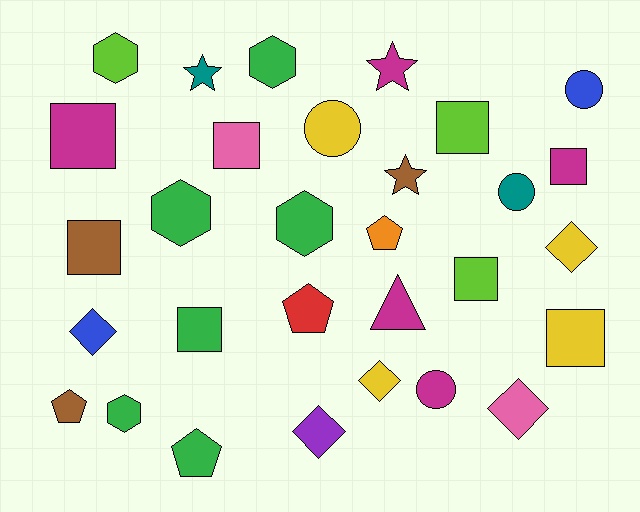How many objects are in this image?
There are 30 objects.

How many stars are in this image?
There are 3 stars.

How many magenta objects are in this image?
There are 5 magenta objects.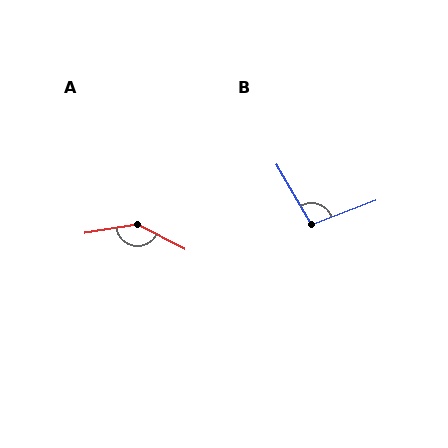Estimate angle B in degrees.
Approximately 99 degrees.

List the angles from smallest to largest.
B (99°), A (143°).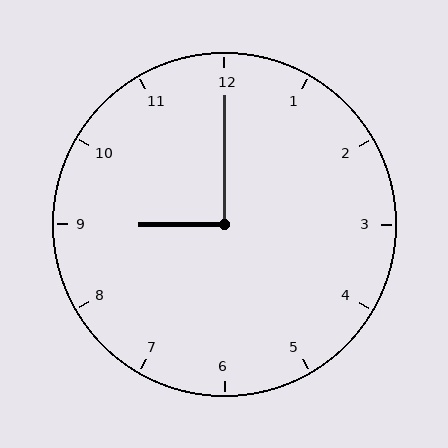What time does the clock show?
9:00.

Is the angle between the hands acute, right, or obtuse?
It is right.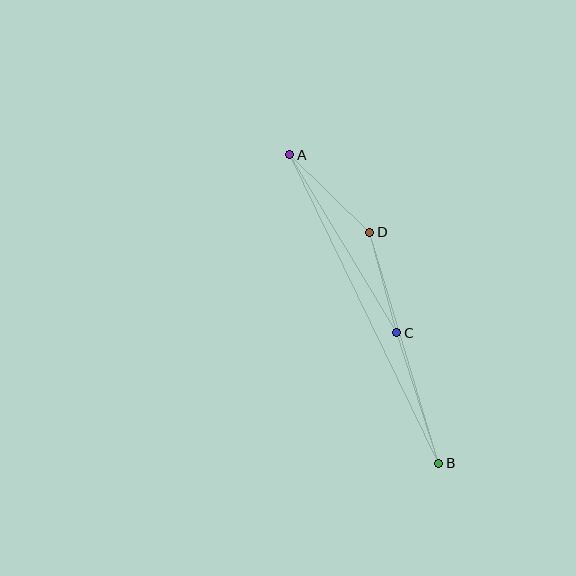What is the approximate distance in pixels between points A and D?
The distance between A and D is approximately 111 pixels.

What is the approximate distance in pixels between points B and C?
The distance between B and C is approximately 137 pixels.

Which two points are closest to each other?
Points C and D are closest to each other.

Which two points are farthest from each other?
Points A and B are farthest from each other.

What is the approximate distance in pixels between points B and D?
The distance between B and D is approximately 241 pixels.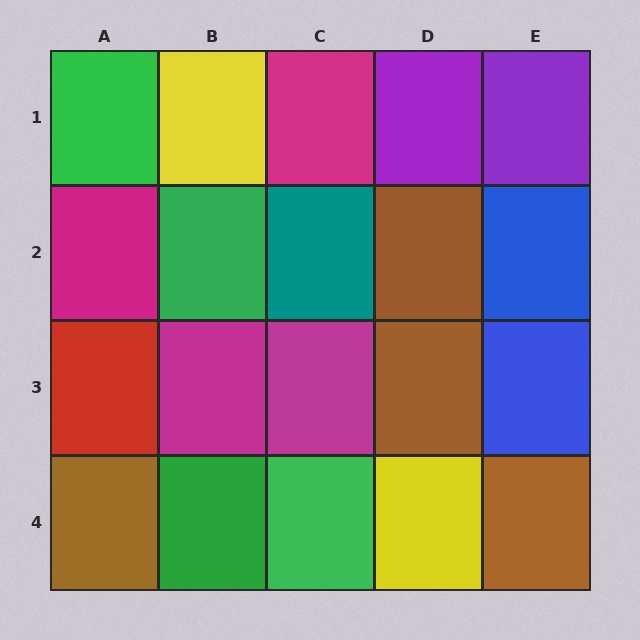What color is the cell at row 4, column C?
Green.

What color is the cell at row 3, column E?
Blue.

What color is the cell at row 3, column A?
Red.